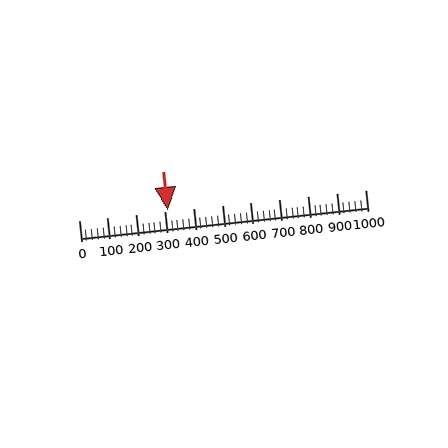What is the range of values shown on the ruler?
The ruler shows values from 0 to 1000.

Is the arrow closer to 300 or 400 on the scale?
The arrow is closer to 300.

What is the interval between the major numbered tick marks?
The major tick marks are spaced 100 units apart.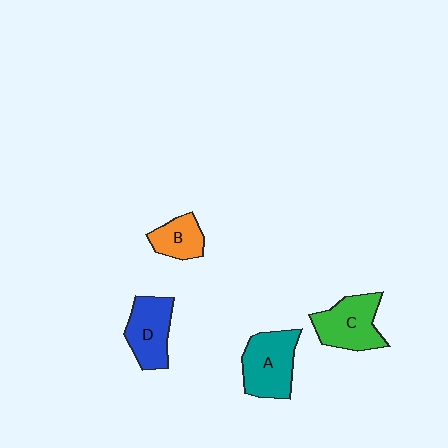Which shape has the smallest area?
Shape B (orange).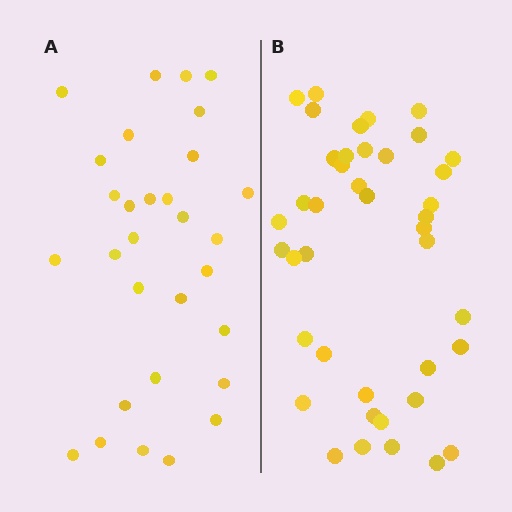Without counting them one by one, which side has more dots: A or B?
Region B (the right region) has more dots.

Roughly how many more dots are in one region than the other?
Region B has roughly 12 or so more dots than region A.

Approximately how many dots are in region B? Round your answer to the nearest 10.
About 40 dots. (The exact count is 41, which rounds to 40.)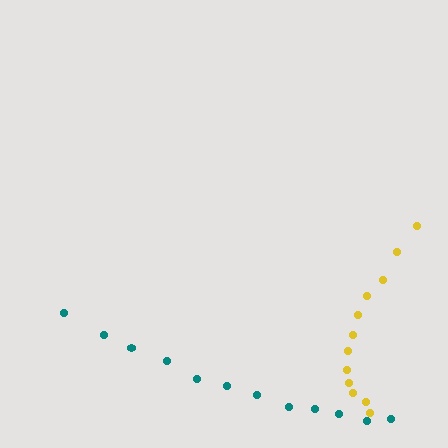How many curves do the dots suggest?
There are 2 distinct paths.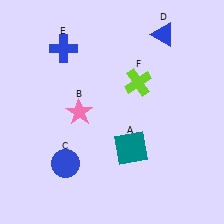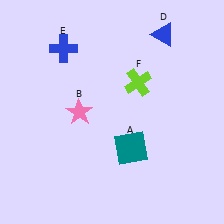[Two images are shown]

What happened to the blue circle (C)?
The blue circle (C) was removed in Image 2. It was in the bottom-left area of Image 1.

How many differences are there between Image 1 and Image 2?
There is 1 difference between the two images.